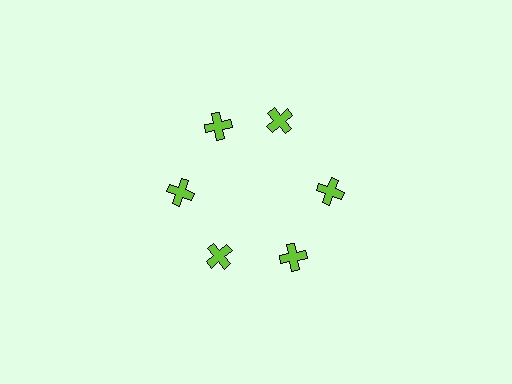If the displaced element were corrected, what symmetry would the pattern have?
It would have 6-fold rotational symmetry — the pattern would map onto itself every 60 degrees.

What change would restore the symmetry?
The symmetry would be restored by rotating it back into even spacing with its neighbors so that all 6 crosses sit at equal angles and equal distance from the center.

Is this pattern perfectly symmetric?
No. The 6 lime crosses are arranged in a ring, but one element near the 1 o'clock position is rotated out of alignment along the ring, breaking the 6-fold rotational symmetry.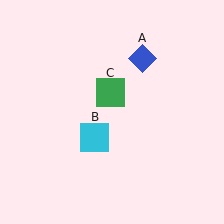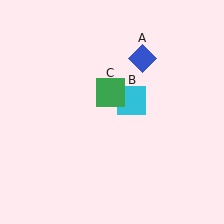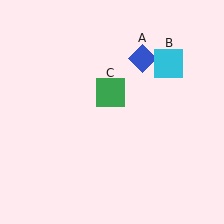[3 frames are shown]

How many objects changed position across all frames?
1 object changed position: cyan square (object B).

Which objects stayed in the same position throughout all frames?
Blue diamond (object A) and green square (object C) remained stationary.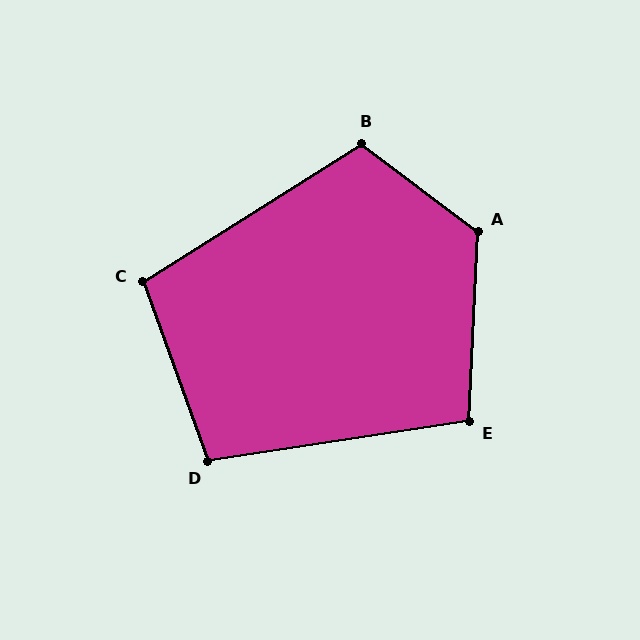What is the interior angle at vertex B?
Approximately 111 degrees (obtuse).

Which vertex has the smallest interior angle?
D, at approximately 101 degrees.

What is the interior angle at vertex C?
Approximately 103 degrees (obtuse).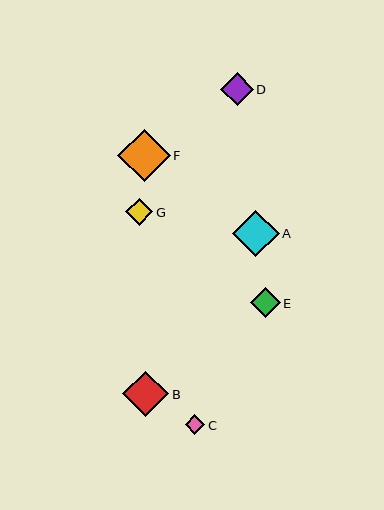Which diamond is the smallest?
Diamond C is the smallest with a size of approximately 19 pixels.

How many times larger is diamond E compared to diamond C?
Diamond E is approximately 1.6 times the size of diamond C.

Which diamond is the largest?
Diamond F is the largest with a size of approximately 53 pixels.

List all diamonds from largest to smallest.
From largest to smallest: F, A, B, D, E, G, C.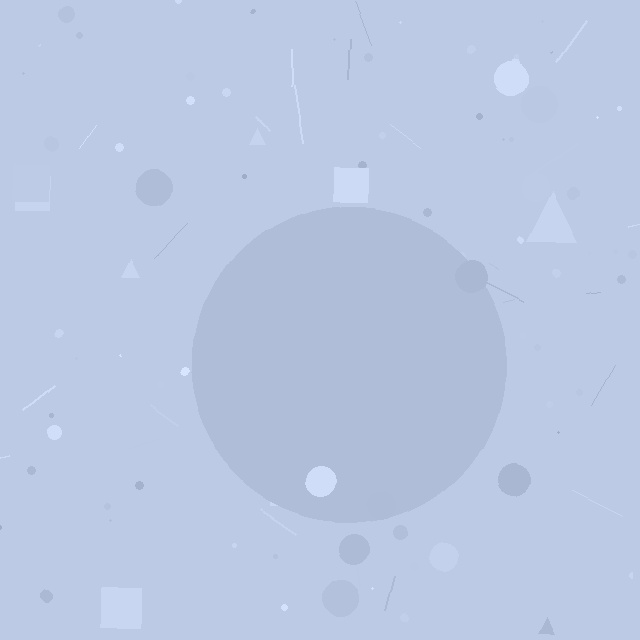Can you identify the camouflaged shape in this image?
The camouflaged shape is a circle.